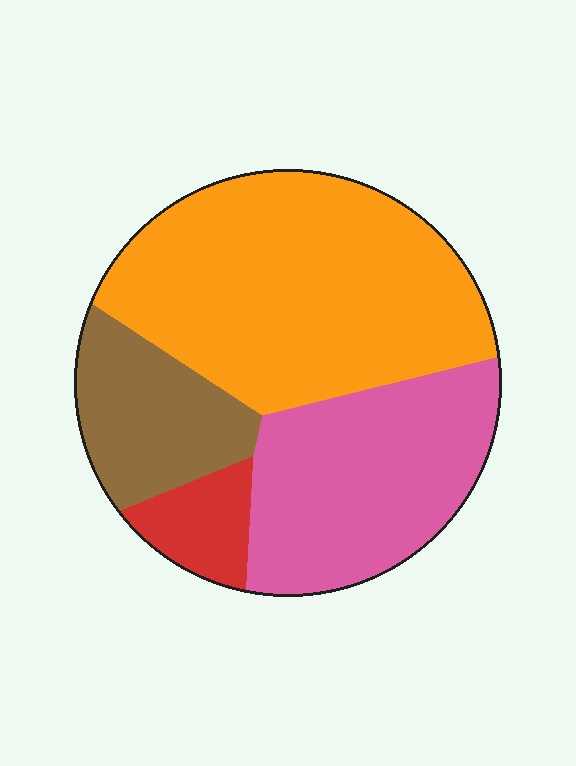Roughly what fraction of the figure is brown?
Brown covers around 15% of the figure.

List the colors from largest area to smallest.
From largest to smallest: orange, pink, brown, red.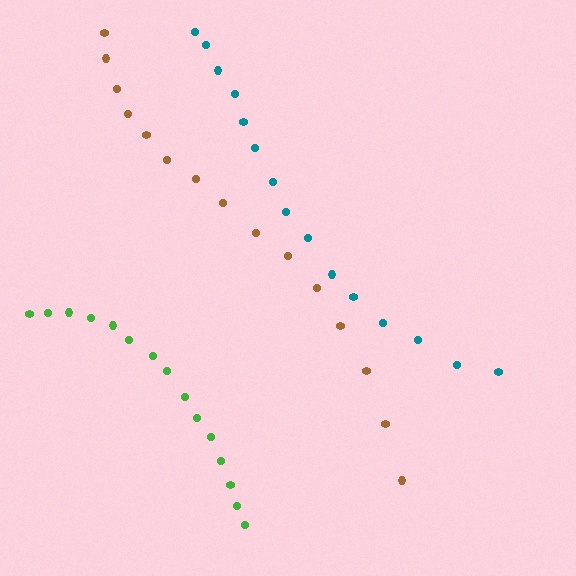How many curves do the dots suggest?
There are 3 distinct paths.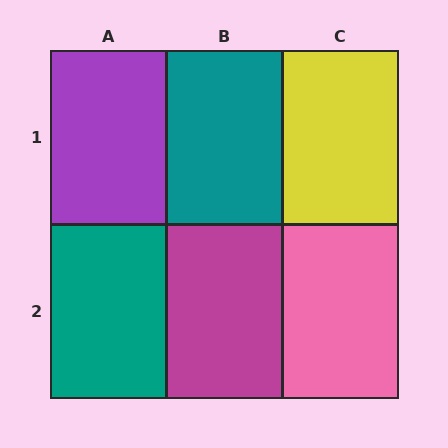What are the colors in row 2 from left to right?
Teal, magenta, pink.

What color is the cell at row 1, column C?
Yellow.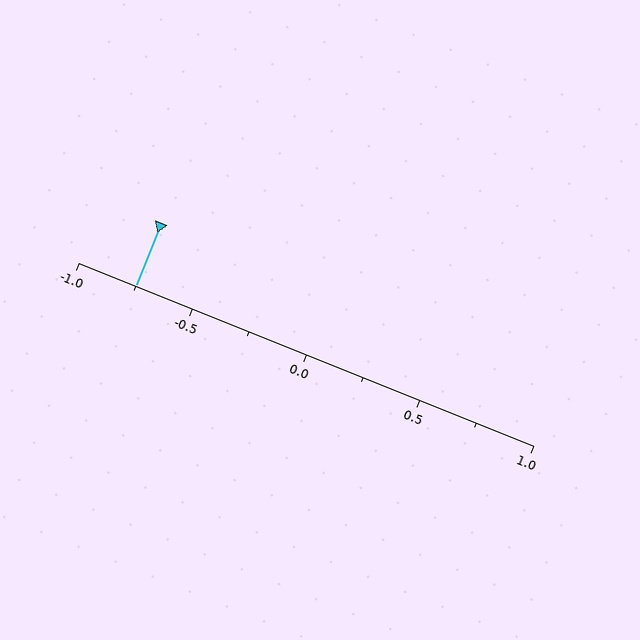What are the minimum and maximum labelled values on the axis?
The axis runs from -1.0 to 1.0.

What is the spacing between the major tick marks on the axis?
The major ticks are spaced 0.5 apart.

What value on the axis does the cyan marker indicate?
The marker indicates approximately -0.75.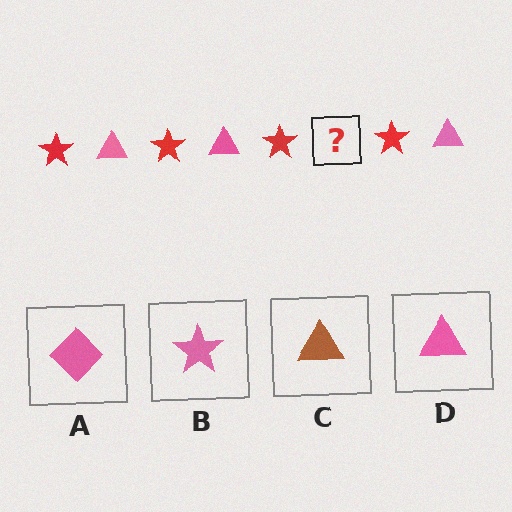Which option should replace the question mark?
Option D.